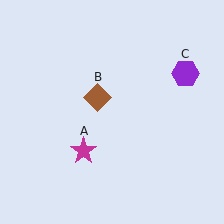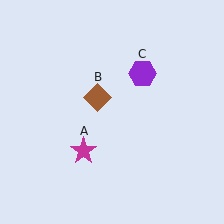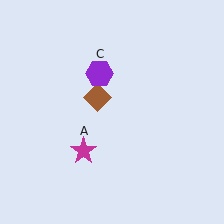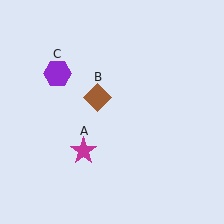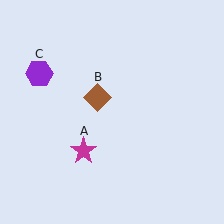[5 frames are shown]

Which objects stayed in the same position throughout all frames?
Magenta star (object A) and brown diamond (object B) remained stationary.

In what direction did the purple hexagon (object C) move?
The purple hexagon (object C) moved left.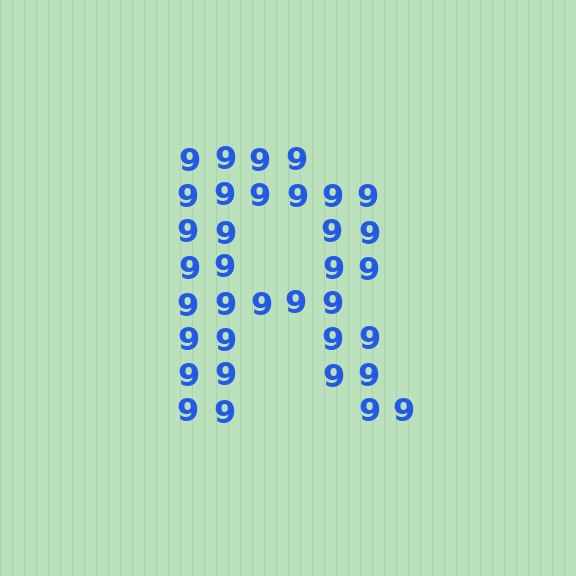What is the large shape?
The large shape is the letter R.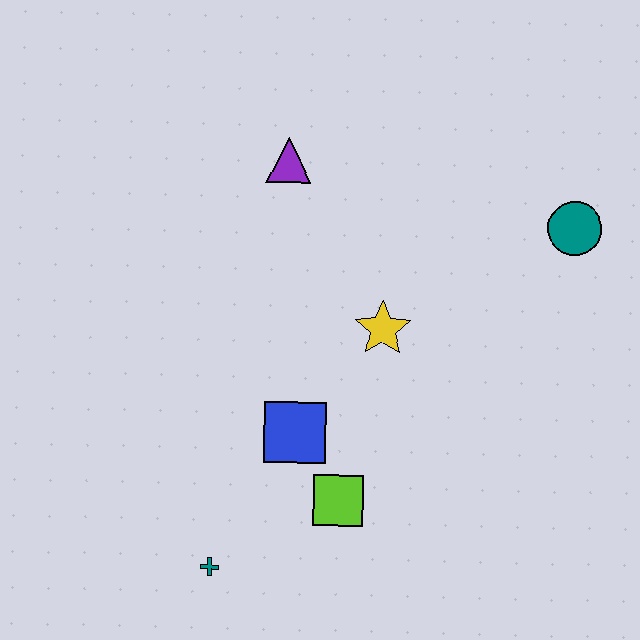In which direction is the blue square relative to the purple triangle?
The blue square is below the purple triangle.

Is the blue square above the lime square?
Yes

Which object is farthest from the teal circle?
The teal cross is farthest from the teal circle.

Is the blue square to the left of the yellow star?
Yes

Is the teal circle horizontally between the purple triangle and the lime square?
No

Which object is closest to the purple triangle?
The yellow star is closest to the purple triangle.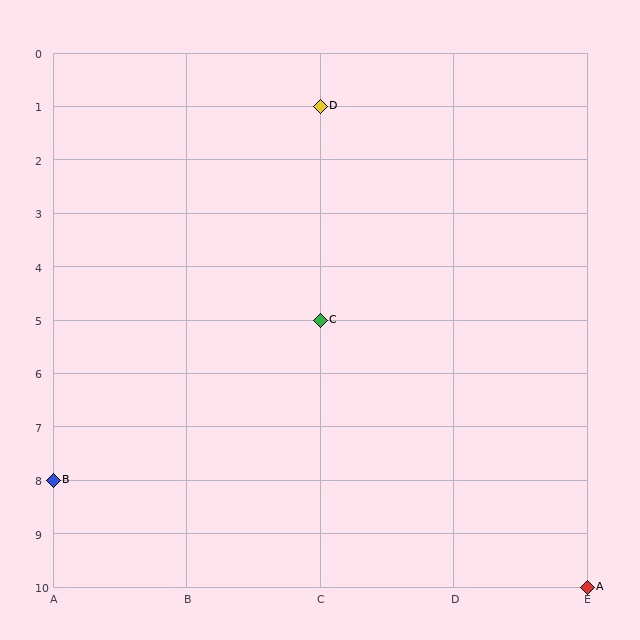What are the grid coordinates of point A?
Point A is at grid coordinates (E, 10).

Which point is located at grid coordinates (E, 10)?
Point A is at (E, 10).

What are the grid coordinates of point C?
Point C is at grid coordinates (C, 5).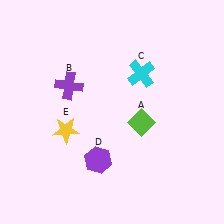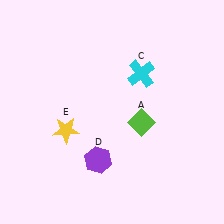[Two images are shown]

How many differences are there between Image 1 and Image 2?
There is 1 difference between the two images.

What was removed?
The purple cross (B) was removed in Image 2.